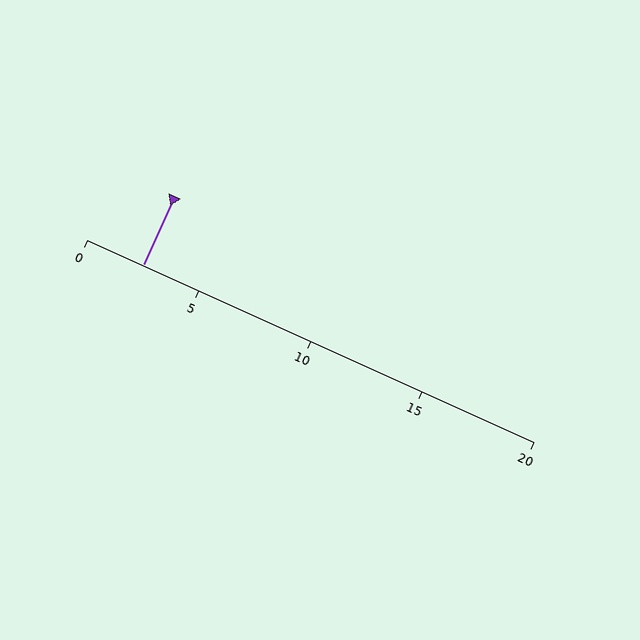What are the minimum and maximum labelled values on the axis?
The axis runs from 0 to 20.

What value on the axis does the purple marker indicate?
The marker indicates approximately 2.5.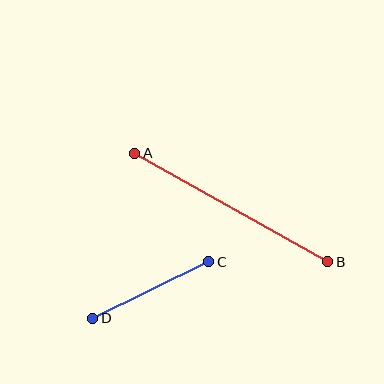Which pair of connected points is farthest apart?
Points A and B are farthest apart.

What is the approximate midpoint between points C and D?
The midpoint is at approximately (151, 290) pixels.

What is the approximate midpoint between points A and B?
The midpoint is at approximately (231, 207) pixels.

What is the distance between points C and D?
The distance is approximately 129 pixels.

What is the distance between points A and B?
The distance is approximately 222 pixels.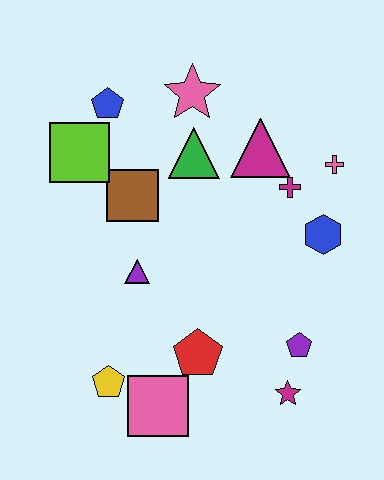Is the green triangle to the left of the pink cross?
Yes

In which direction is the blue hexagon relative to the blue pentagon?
The blue hexagon is to the right of the blue pentagon.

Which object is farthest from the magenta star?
The blue pentagon is farthest from the magenta star.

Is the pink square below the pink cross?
Yes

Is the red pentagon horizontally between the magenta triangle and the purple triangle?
Yes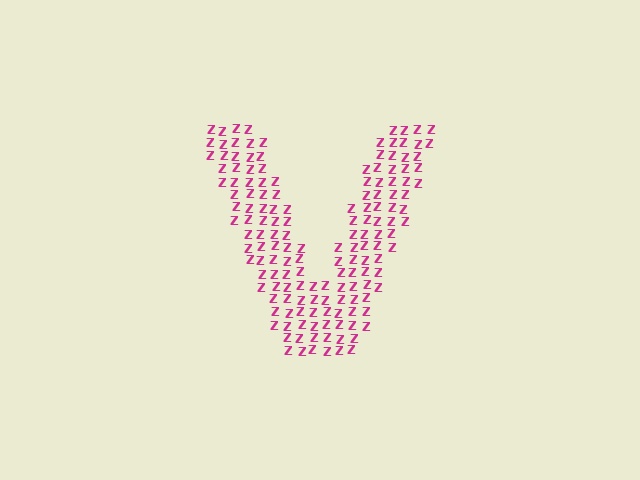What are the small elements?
The small elements are letter Z's.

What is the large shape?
The large shape is the letter V.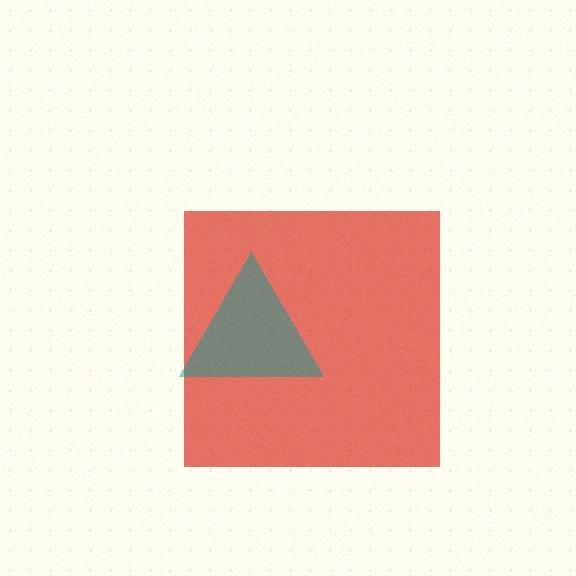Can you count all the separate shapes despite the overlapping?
Yes, there are 2 separate shapes.